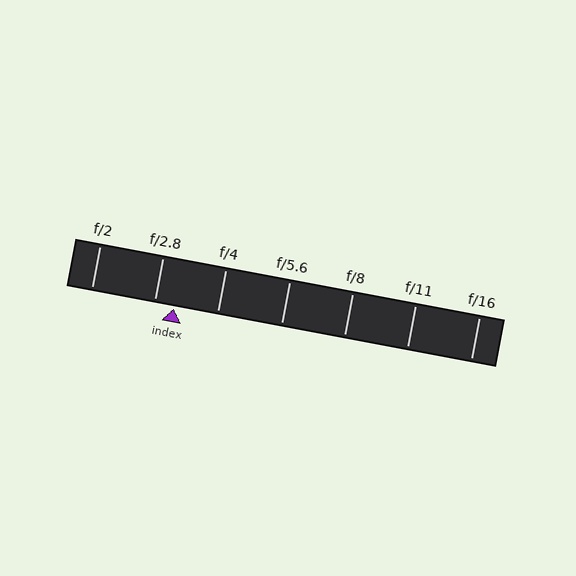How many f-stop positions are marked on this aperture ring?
There are 7 f-stop positions marked.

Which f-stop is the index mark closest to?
The index mark is closest to f/2.8.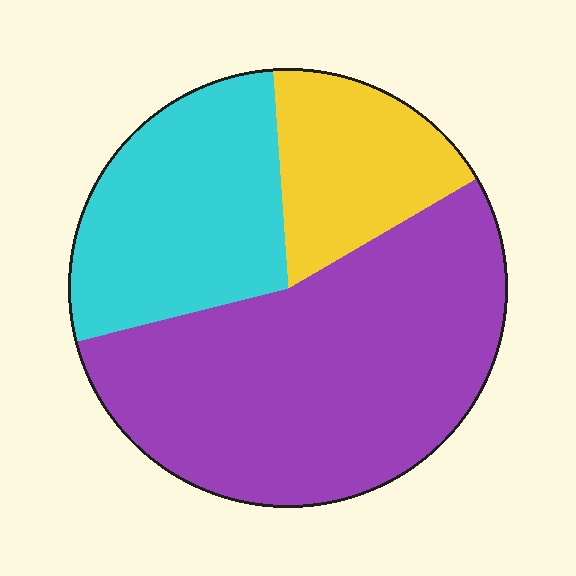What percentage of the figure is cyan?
Cyan takes up between a quarter and a half of the figure.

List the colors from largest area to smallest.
From largest to smallest: purple, cyan, yellow.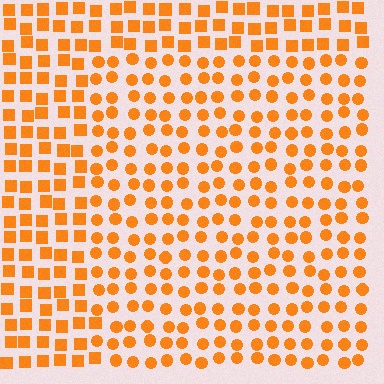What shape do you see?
I see a rectangle.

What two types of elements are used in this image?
The image uses circles inside the rectangle region and squares outside it.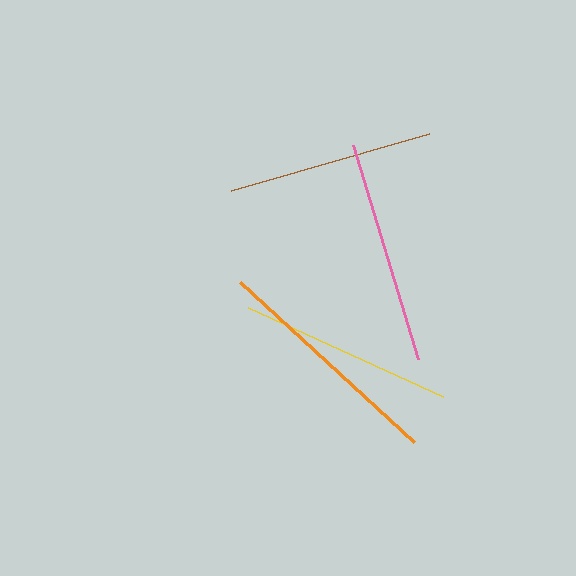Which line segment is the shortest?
The brown line is the shortest at approximately 206 pixels.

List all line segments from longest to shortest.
From longest to shortest: orange, pink, yellow, brown.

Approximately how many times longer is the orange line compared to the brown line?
The orange line is approximately 1.2 times the length of the brown line.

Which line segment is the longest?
The orange line is the longest at approximately 237 pixels.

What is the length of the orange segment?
The orange segment is approximately 237 pixels long.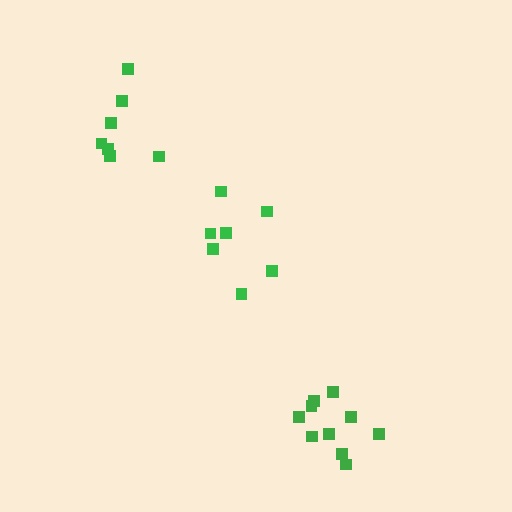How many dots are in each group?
Group 1: 7 dots, Group 2: 10 dots, Group 3: 7 dots (24 total).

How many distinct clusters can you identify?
There are 3 distinct clusters.